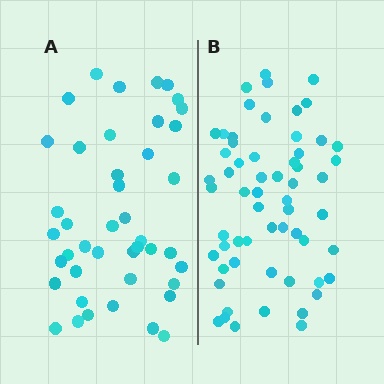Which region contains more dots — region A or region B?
Region B (the right region) has more dots.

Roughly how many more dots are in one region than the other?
Region B has approximately 15 more dots than region A.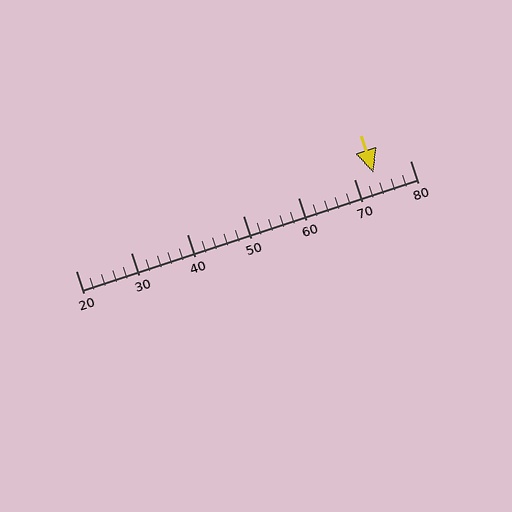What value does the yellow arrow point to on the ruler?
The yellow arrow points to approximately 73.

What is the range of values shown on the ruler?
The ruler shows values from 20 to 80.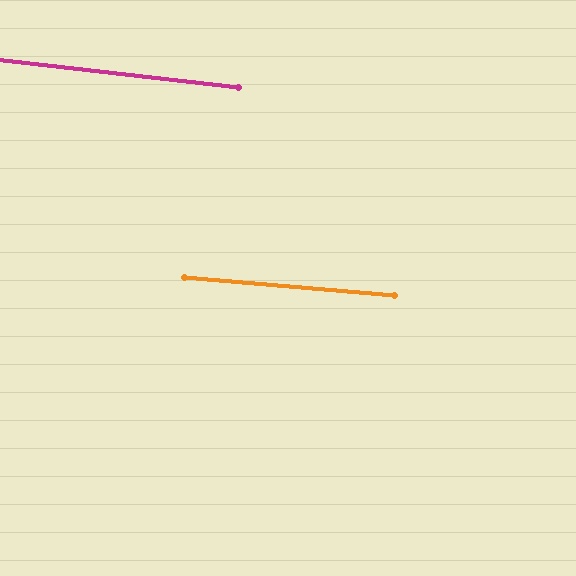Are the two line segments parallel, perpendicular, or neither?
Parallel — their directions differ by only 1.6°.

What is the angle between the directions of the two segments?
Approximately 2 degrees.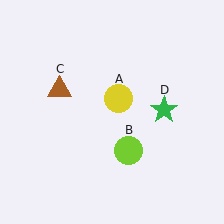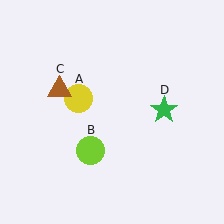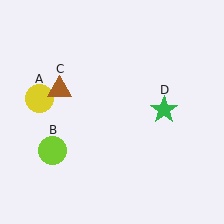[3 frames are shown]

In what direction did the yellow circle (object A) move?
The yellow circle (object A) moved left.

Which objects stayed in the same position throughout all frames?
Brown triangle (object C) and green star (object D) remained stationary.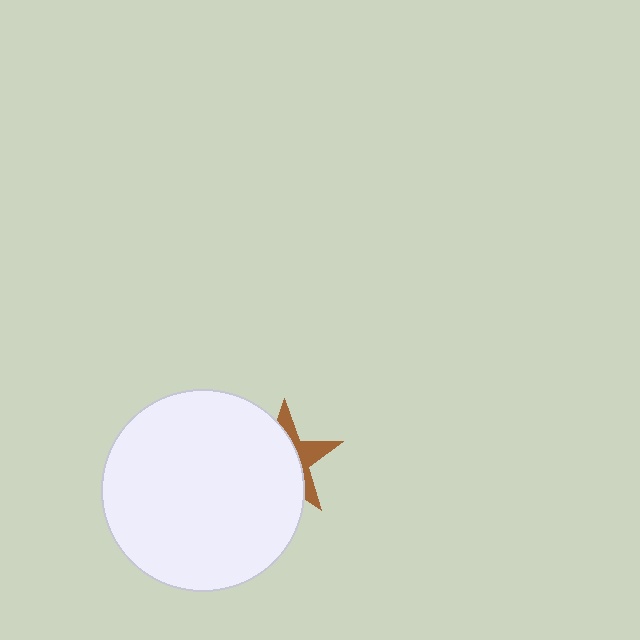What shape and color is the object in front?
The object in front is a white circle.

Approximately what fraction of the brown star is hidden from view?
Roughly 66% of the brown star is hidden behind the white circle.